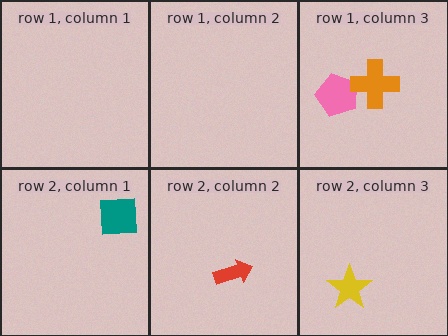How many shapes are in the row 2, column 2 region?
1.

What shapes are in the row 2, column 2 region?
The red arrow.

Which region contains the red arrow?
The row 2, column 2 region.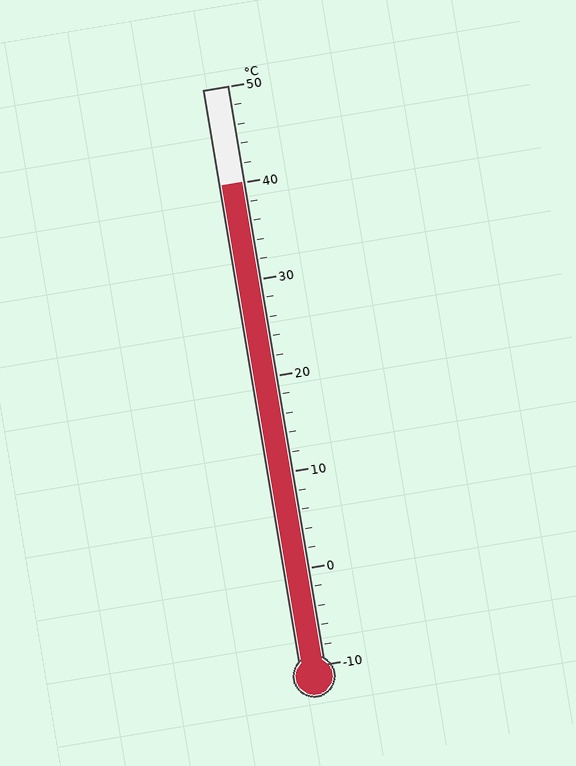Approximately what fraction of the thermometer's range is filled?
The thermometer is filled to approximately 85% of its range.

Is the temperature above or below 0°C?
The temperature is above 0°C.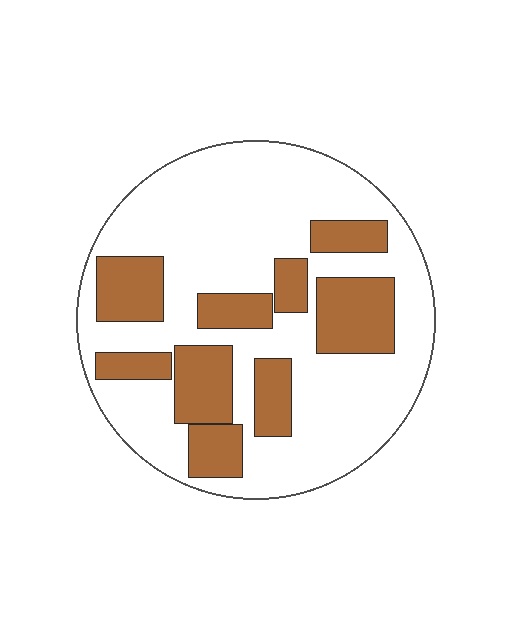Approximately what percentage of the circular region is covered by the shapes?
Approximately 30%.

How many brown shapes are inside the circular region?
9.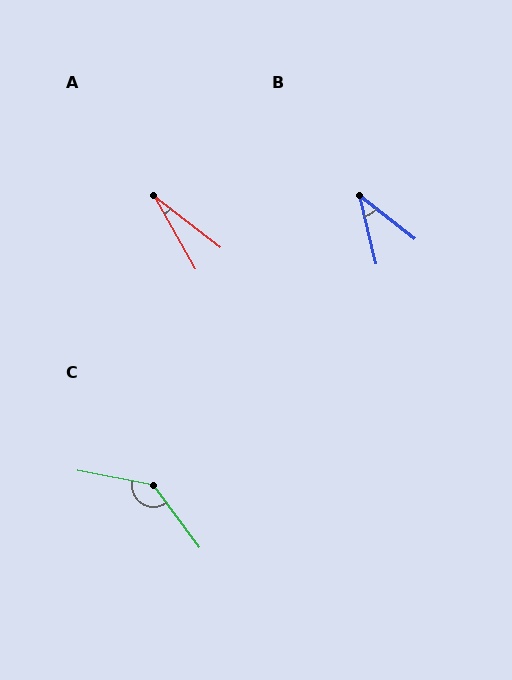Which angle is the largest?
C, at approximately 138 degrees.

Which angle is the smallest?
A, at approximately 23 degrees.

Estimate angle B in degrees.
Approximately 38 degrees.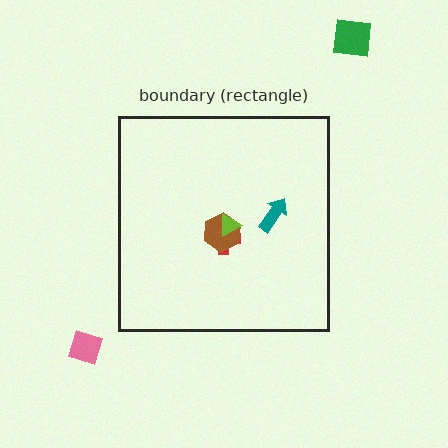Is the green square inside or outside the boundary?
Outside.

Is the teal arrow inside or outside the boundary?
Inside.